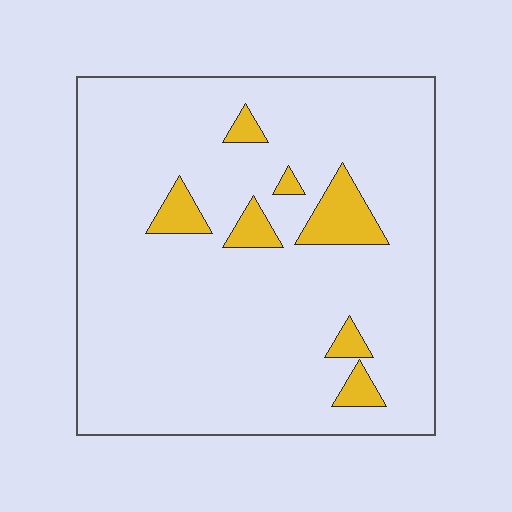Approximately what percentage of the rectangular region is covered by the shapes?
Approximately 10%.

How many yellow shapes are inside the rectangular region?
7.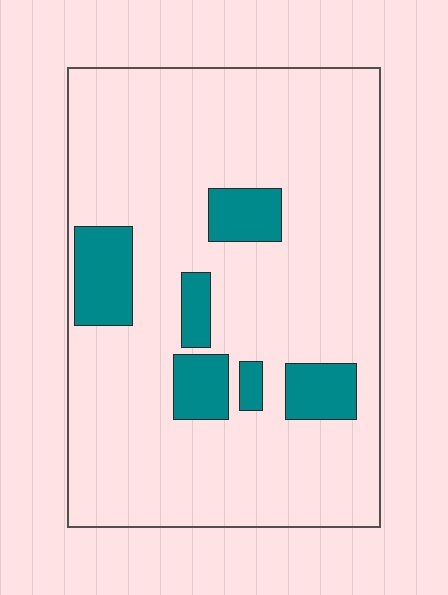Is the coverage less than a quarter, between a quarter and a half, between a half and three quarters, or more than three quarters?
Less than a quarter.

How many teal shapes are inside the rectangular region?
6.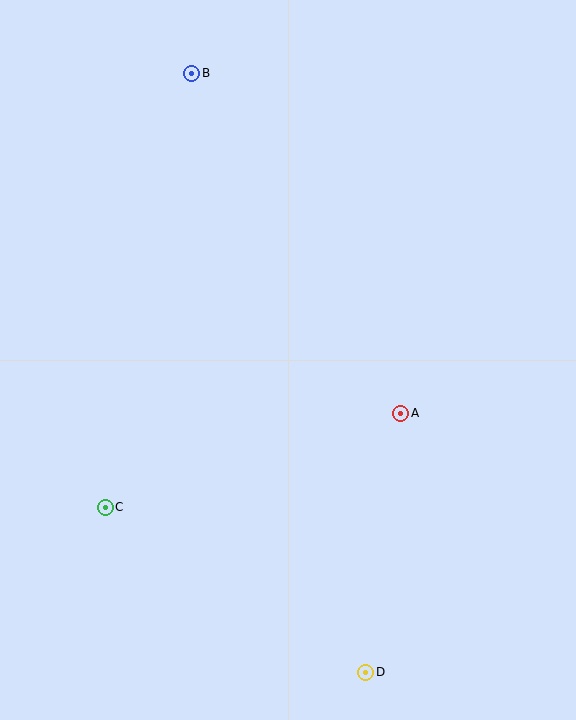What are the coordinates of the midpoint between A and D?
The midpoint between A and D is at (383, 543).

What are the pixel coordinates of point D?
Point D is at (366, 672).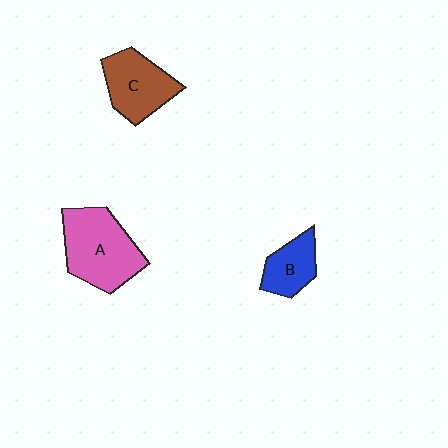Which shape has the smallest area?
Shape B (blue).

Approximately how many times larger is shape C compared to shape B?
Approximately 1.5 times.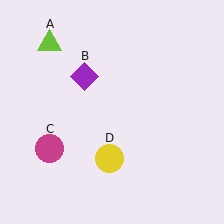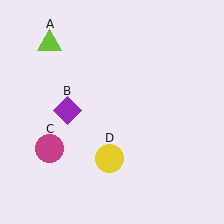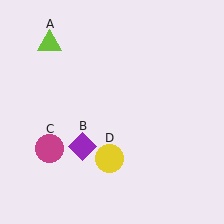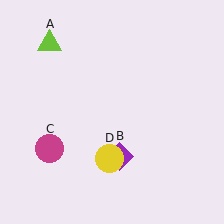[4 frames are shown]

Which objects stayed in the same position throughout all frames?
Lime triangle (object A) and magenta circle (object C) and yellow circle (object D) remained stationary.